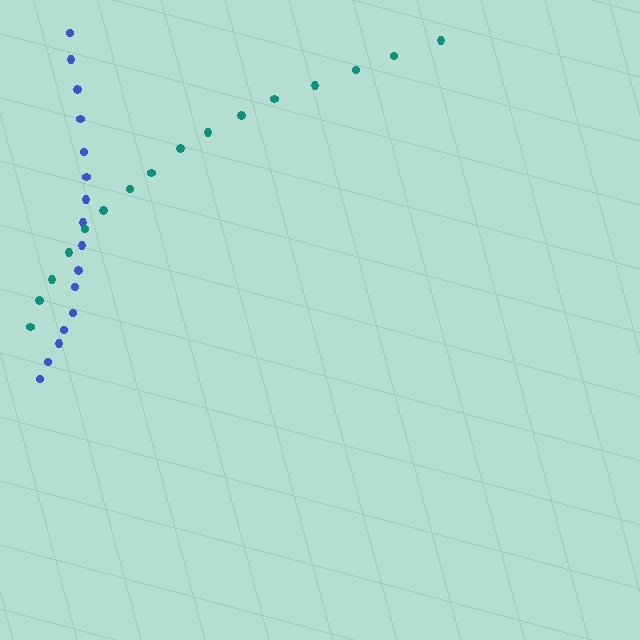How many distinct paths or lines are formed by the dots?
There are 2 distinct paths.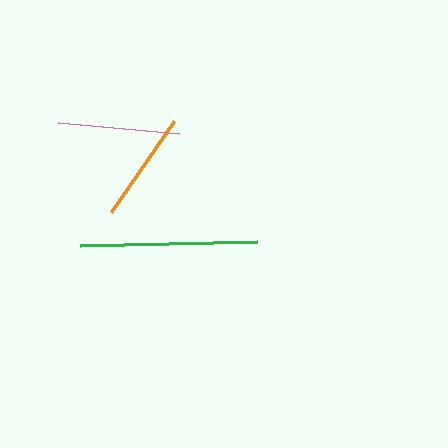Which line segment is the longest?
The green line is the longest at approximately 177 pixels.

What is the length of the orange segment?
The orange segment is approximately 111 pixels long.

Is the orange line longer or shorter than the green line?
The green line is longer than the orange line.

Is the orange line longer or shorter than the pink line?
The pink line is longer than the orange line.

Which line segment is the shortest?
The orange line is the shortest at approximately 111 pixels.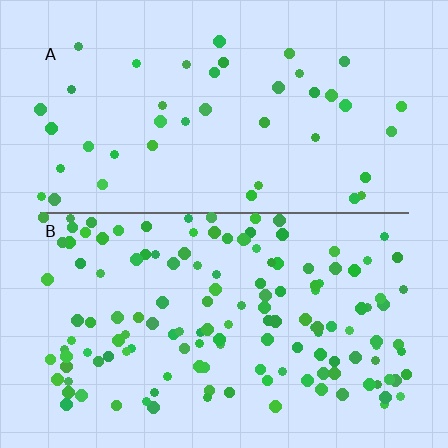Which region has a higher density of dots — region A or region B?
B (the bottom).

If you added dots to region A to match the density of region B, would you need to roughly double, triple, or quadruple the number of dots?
Approximately triple.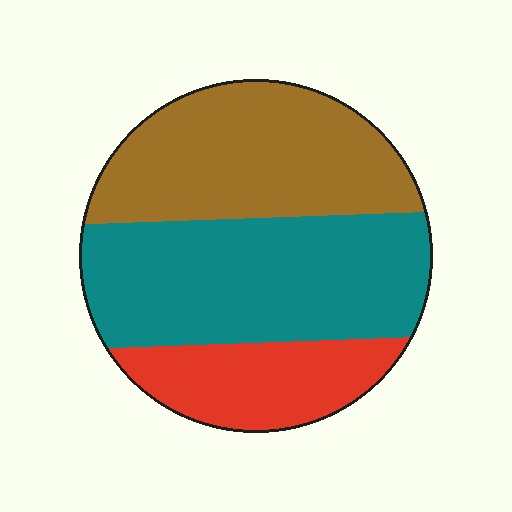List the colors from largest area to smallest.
From largest to smallest: teal, brown, red.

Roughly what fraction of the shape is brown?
Brown covers about 35% of the shape.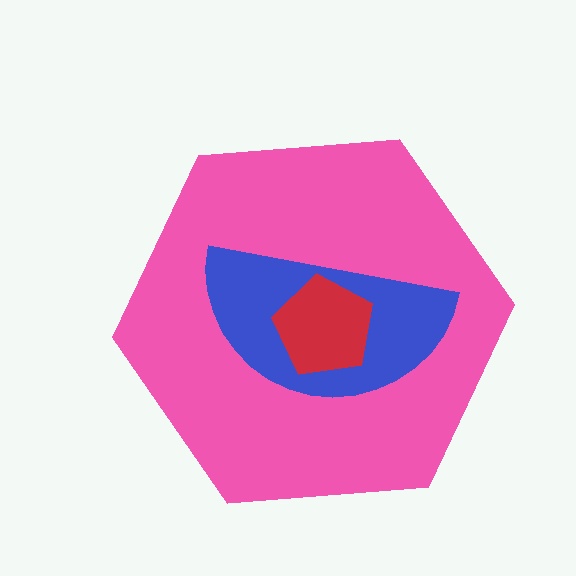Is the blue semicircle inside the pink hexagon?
Yes.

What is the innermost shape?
The red pentagon.